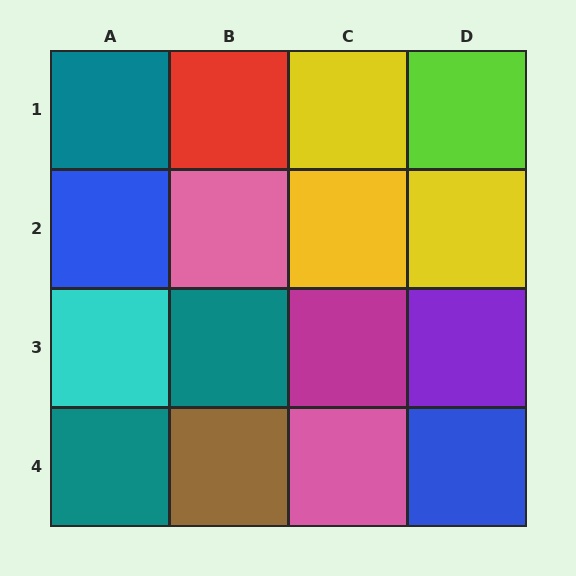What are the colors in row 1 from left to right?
Teal, red, yellow, lime.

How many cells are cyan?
1 cell is cyan.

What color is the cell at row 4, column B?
Brown.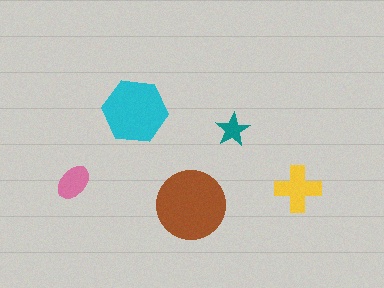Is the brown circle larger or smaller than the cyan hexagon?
Larger.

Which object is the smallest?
The teal star.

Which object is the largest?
The brown circle.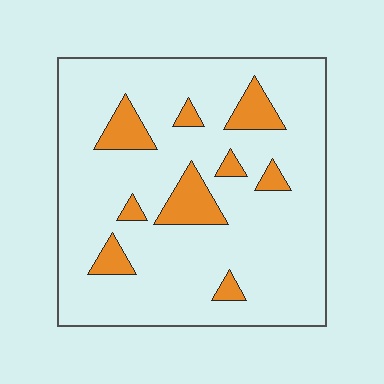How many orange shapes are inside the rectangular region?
9.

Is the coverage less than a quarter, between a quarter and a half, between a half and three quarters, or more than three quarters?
Less than a quarter.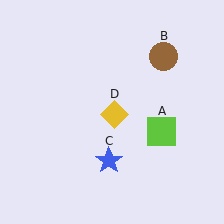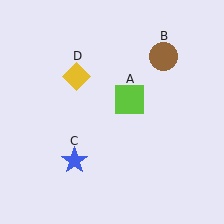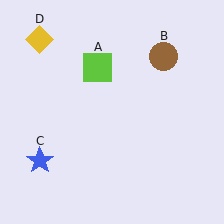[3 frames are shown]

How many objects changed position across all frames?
3 objects changed position: lime square (object A), blue star (object C), yellow diamond (object D).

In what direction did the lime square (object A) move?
The lime square (object A) moved up and to the left.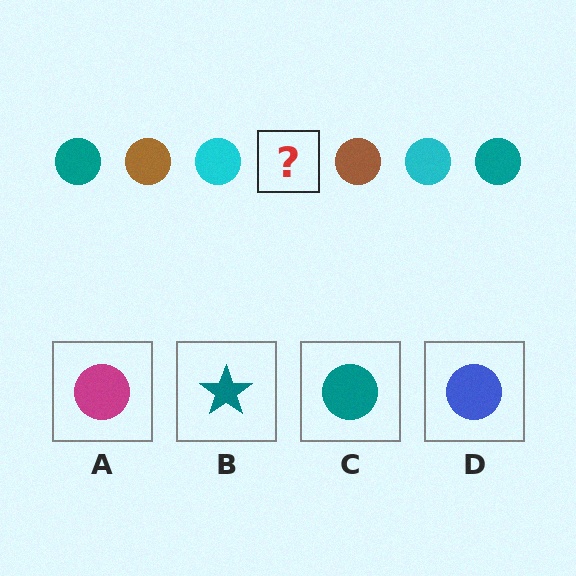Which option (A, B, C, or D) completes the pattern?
C.